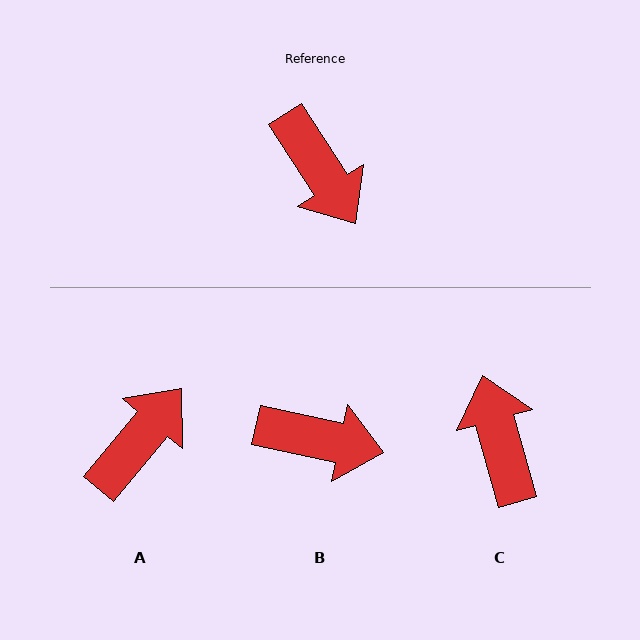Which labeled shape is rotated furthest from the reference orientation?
C, about 163 degrees away.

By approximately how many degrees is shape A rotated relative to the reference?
Approximately 108 degrees counter-clockwise.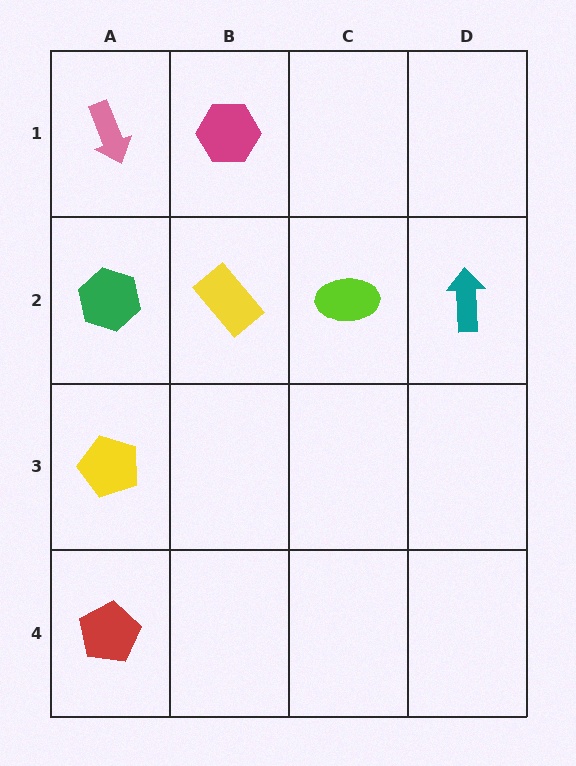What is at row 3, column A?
A yellow pentagon.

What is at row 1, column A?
A pink arrow.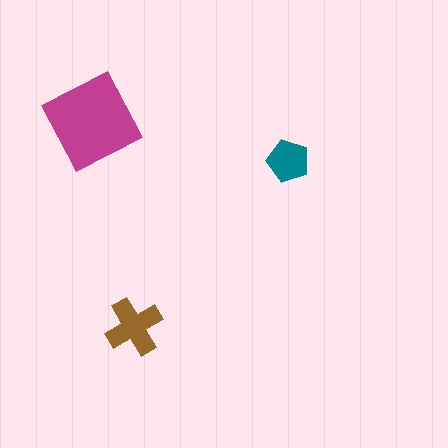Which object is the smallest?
The teal pentagon.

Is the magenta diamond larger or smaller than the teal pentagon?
Larger.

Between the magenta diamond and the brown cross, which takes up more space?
The magenta diamond.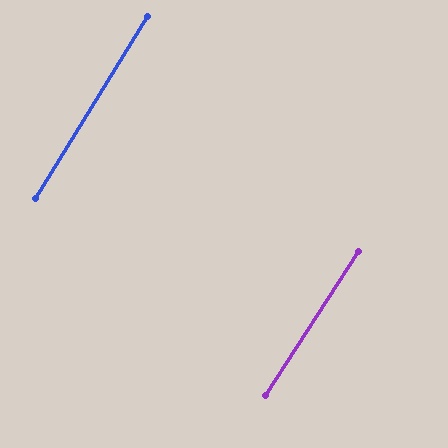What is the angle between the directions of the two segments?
Approximately 1 degree.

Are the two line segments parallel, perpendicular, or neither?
Parallel — their directions differ by only 1.3°.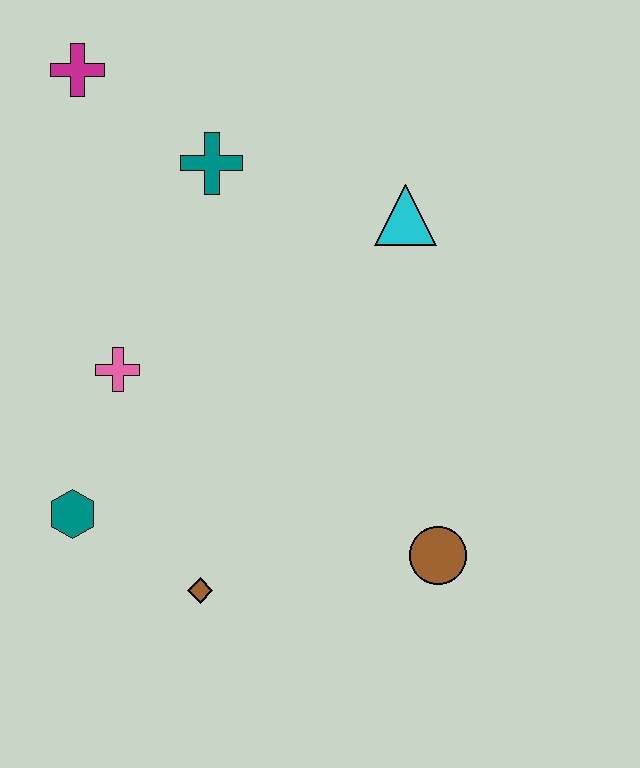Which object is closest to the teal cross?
The magenta cross is closest to the teal cross.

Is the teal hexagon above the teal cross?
No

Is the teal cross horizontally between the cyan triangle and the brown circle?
No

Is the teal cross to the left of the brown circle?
Yes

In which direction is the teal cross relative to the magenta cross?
The teal cross is to the right of the magenta cross.